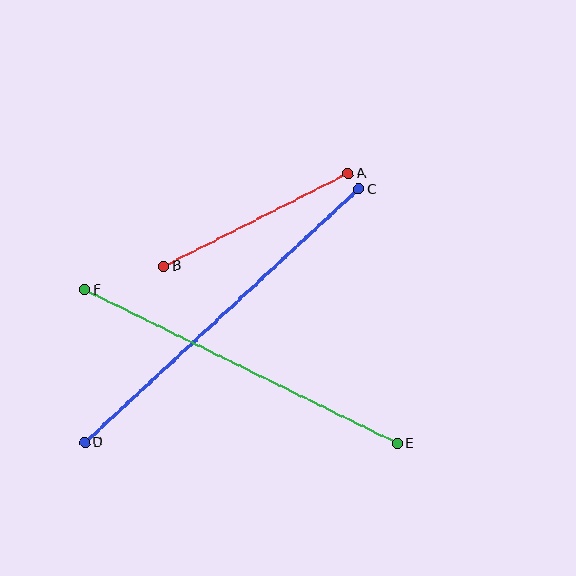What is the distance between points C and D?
The distance is approximately 373 pixels.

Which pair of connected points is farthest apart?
Points C and D are farthest apart.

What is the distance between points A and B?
The distance is approximately 207 pixels.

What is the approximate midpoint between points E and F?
The midpoint is at approximately (241, 367) pixels.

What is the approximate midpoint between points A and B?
The midpoint is at approximately (256, 220) pixels.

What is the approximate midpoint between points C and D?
The midpoint is at approximately (222, 316) pixels.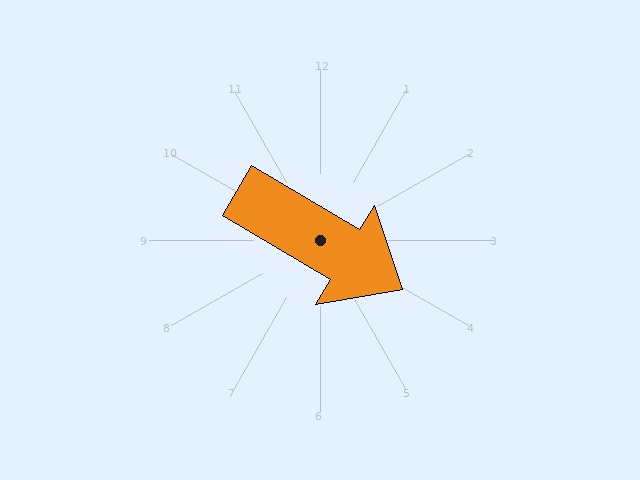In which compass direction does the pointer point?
Southeast.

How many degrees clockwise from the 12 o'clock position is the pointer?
Approximately 121 degrees.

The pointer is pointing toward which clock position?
Roughly 4 o'clock.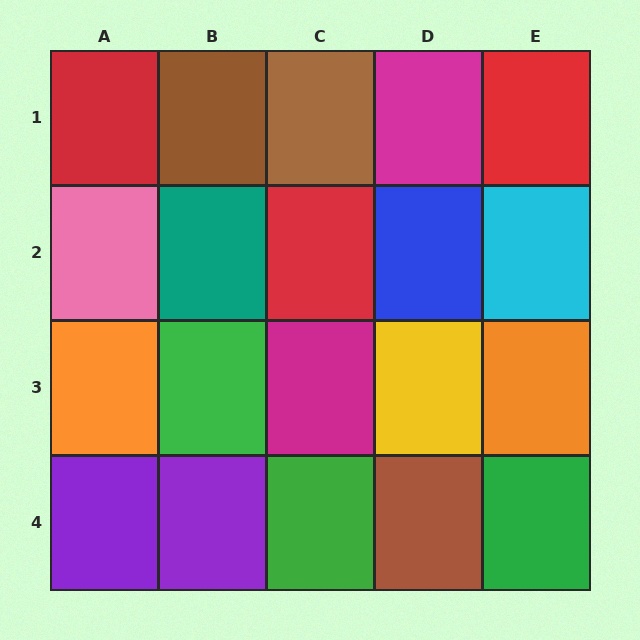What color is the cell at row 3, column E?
Orange.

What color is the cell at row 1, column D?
Magenta.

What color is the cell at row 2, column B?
Teal.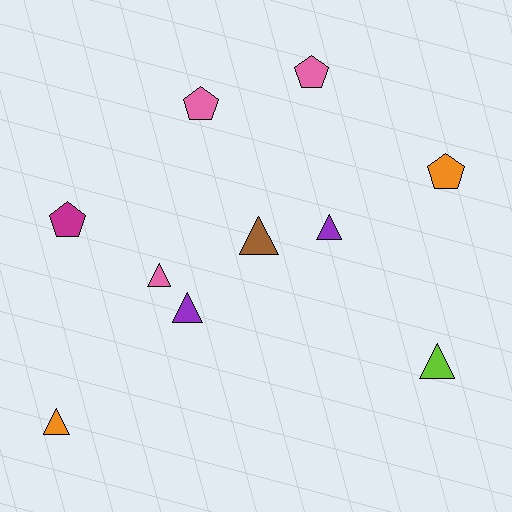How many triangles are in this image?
There are 6 triangles.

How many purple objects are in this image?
There are 2 purple objects.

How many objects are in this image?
There are 10 objects.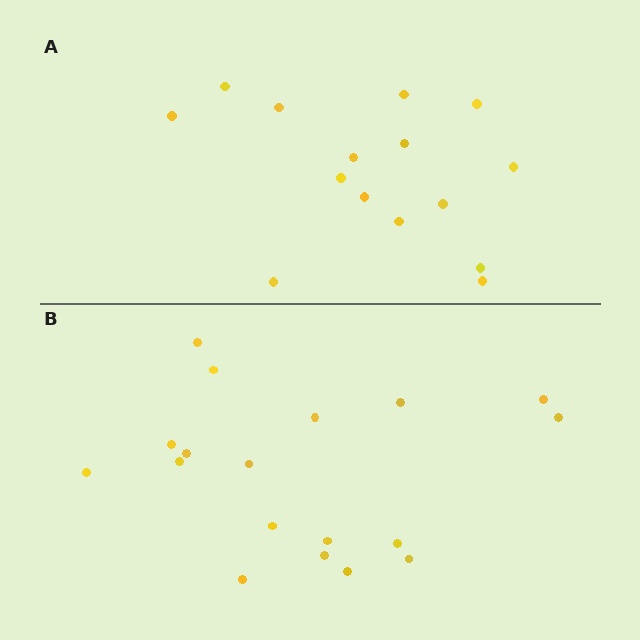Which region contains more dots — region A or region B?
Region B (the bottom region) has more dots.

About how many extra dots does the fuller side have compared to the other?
Region B has just a few more — roughly 2 or 3 more dots than region A.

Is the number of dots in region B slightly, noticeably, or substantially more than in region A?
Region B has only slightly more — the two regions are fairly close. The ratio is roughly 1.2 to 1.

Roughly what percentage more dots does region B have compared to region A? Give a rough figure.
About 20% more.